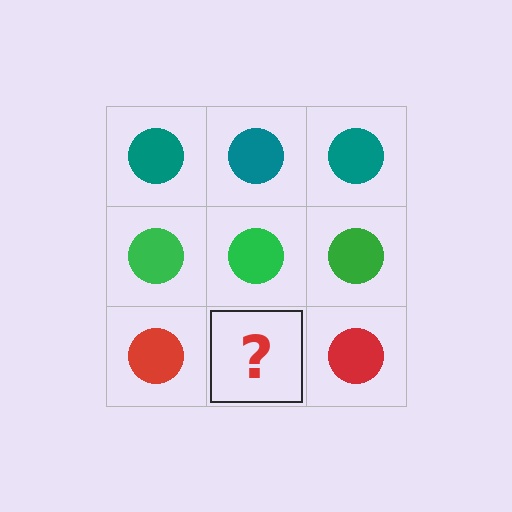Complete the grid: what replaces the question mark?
The question mark should be replaced with a red circle.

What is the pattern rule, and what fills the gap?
The rule is that each row has a consistent color. The gap should be filled with a red circle.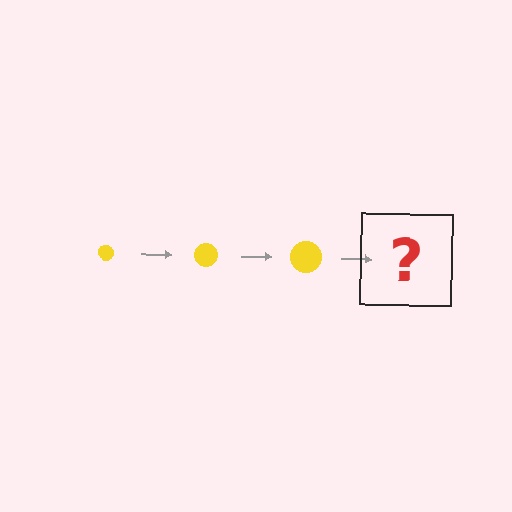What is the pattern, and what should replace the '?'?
The pattern is that the circle gets progressively larger each step. The '?' should be a yellow circle, larger than the previous one.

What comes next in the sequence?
The next element should be a yellow circle, larger than the previous one.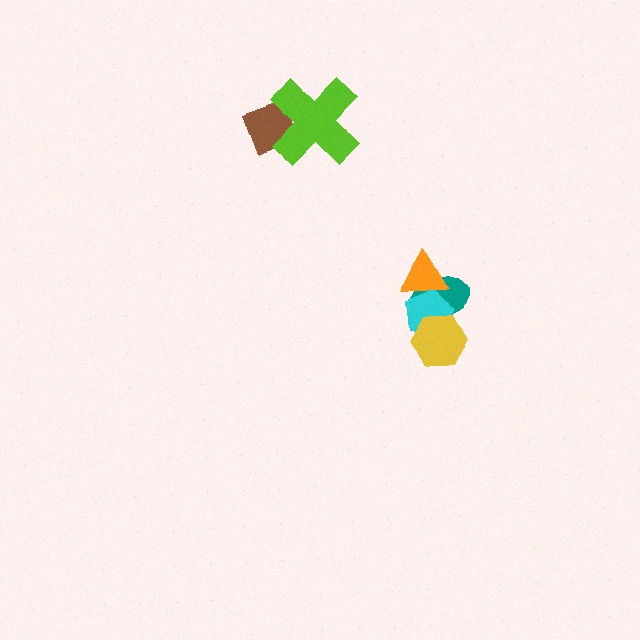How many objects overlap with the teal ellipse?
3 objects overlap with the teal ellipse.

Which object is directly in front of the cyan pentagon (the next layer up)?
The yellow hexagon is directly in front of the cyan pentagon.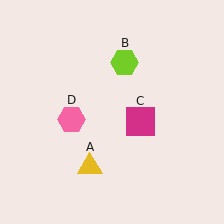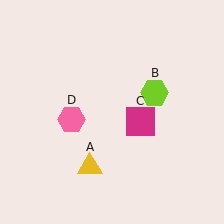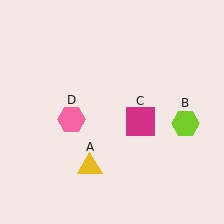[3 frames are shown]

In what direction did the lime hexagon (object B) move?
The lime hexagon (object B) moved down and to the right.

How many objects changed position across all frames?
1 object changed position: lime hexagon (object B).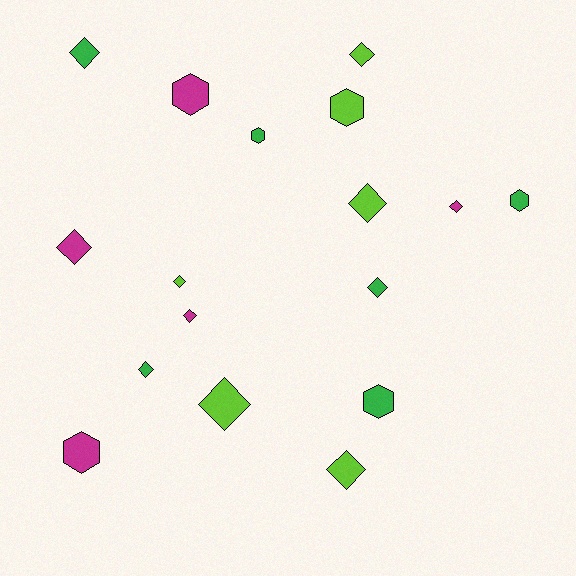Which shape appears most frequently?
Diamond, with 11 objects.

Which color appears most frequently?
Lime, with 6 objects.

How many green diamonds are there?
There are 3 green diamonds.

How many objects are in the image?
There are 17 objects.